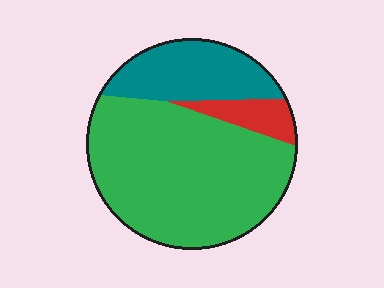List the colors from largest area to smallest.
From largest to smallest: green, teal, red.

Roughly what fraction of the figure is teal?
Teal takes up less than a quarter of the figure.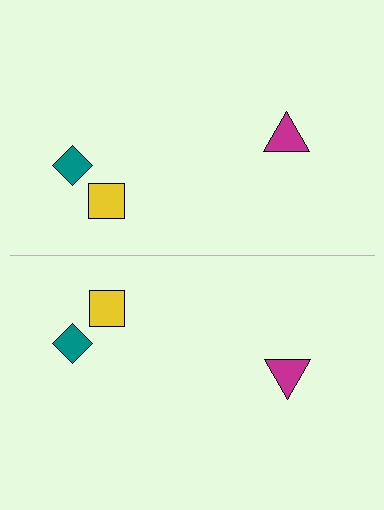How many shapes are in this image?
There are 6 shapes in this image.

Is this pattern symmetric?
Yes, this pattern has bilateral (reflection) symmetry.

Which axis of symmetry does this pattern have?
The pattern has a horizontal axis of symmetry running through the center of the image.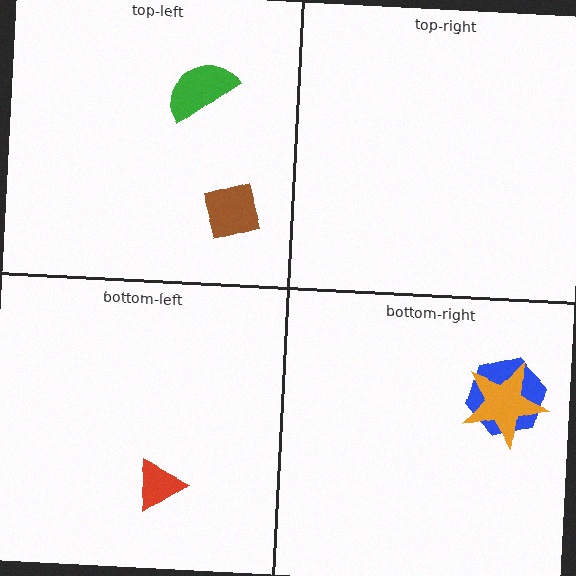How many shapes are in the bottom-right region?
2.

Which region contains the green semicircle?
The top-left region.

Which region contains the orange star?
The bottom-right region.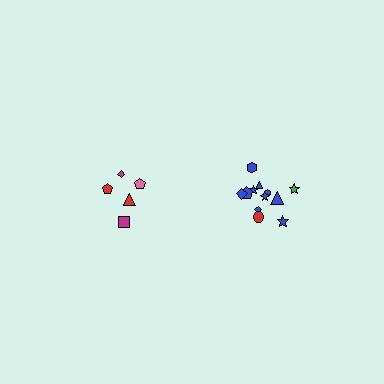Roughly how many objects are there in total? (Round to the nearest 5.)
Roughly 15 objects in total.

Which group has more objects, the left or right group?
The right group.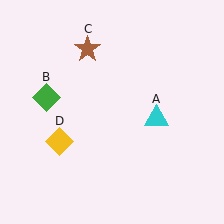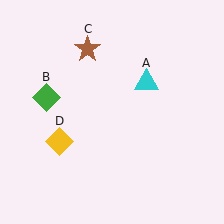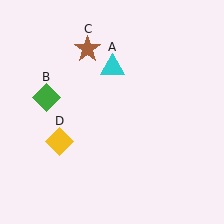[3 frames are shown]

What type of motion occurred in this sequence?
The cyan triangle (object A) rotated counterclockwise around the center of the scene.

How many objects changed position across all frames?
1 object changed position: cyan triangle (object A).